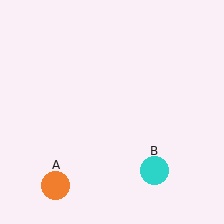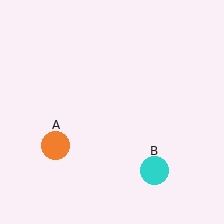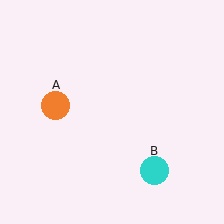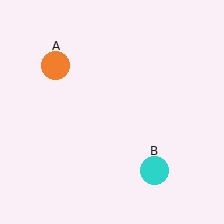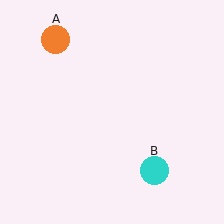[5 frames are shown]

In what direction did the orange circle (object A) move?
The orange circle (object A) moved up.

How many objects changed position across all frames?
1 object changed position: orange circle (object A).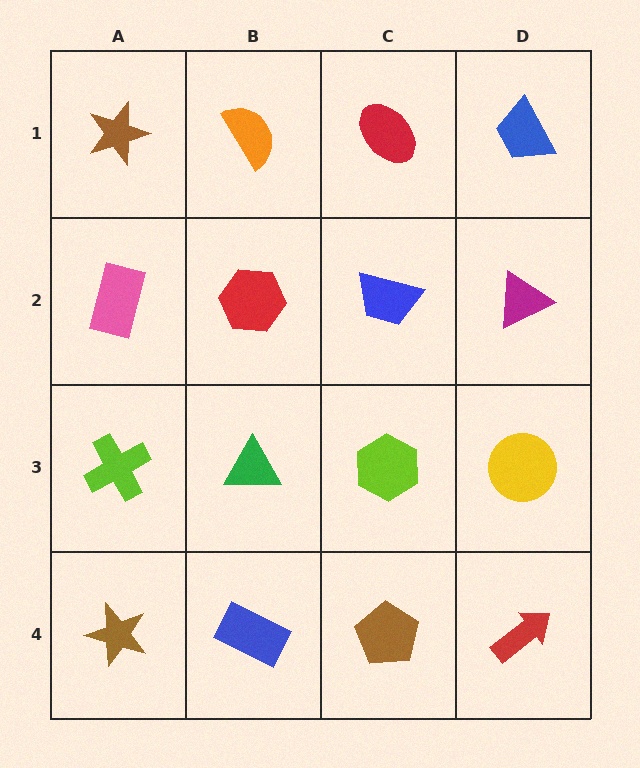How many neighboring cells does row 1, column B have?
3.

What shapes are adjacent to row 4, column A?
A lime cross (row 3, column A), a blue rectangle (row 4, column B).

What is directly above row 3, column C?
A blue trapezoid.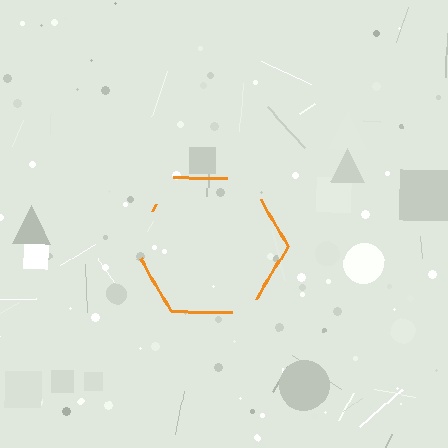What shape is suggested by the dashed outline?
The dashed outline suggests a hexagon.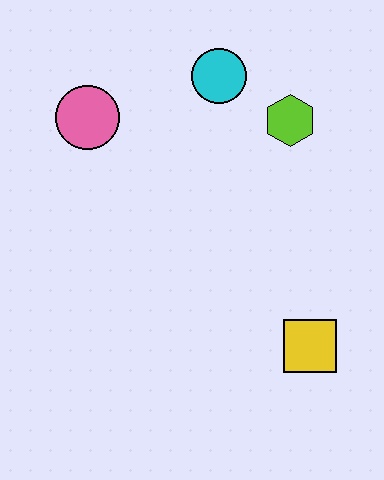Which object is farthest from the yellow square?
The pink circle is farthest from the yellow square.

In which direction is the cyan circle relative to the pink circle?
The cyan circle is to the right of the pink circle.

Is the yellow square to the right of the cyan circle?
Yes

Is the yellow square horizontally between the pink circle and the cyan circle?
No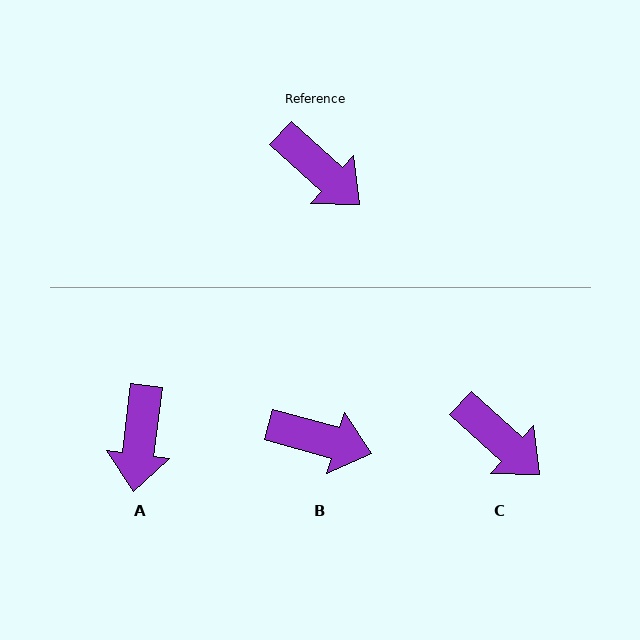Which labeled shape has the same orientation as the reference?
C.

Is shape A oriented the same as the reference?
No, it is off by about 55 degrees.